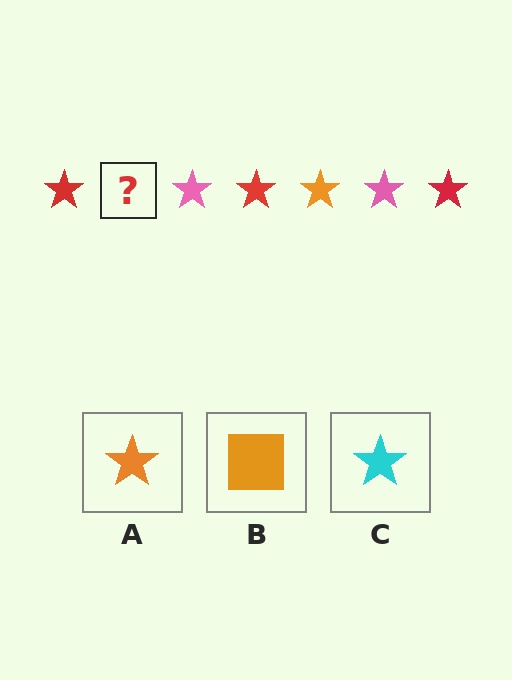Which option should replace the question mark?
Option A.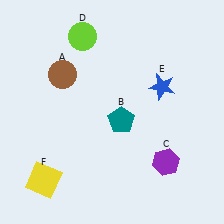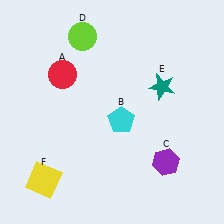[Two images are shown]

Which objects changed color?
A changed from brown to red. B changed from teal to cyan. E changed from blue to teal.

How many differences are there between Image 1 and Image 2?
There are 3 differences between the two images.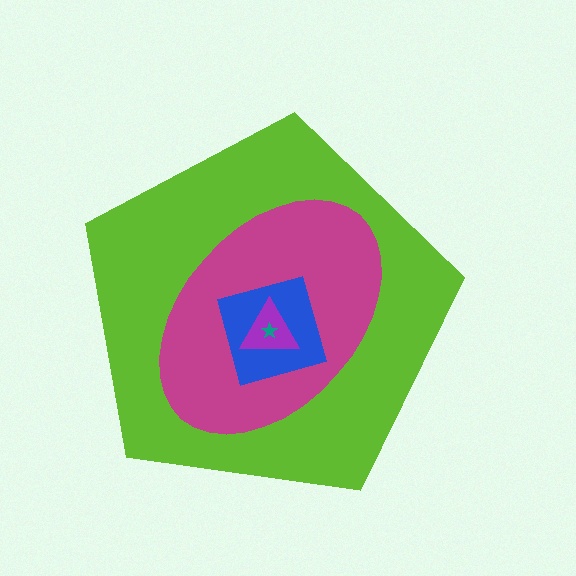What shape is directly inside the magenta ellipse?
The blue diamond.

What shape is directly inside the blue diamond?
The purple triangle.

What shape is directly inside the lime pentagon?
The magenta ellipse.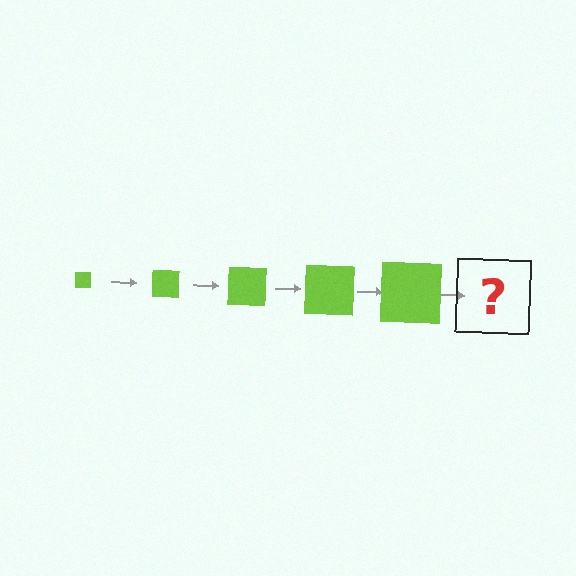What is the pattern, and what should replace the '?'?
The pattern is that the square gets progressively larger each step. The '?' should be a lime square, larger than the previous one.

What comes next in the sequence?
The next element should be a lime square, larger than the previous one.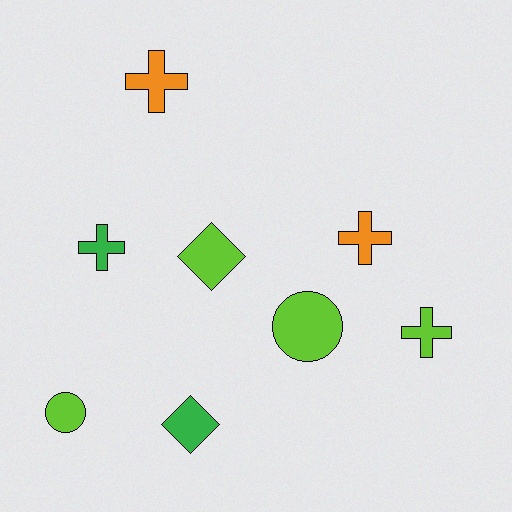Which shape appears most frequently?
Cross, with 4 objects.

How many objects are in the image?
There are 8 objects.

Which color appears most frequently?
Lime, with 4 objects.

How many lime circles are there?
There are 2 lime circles.